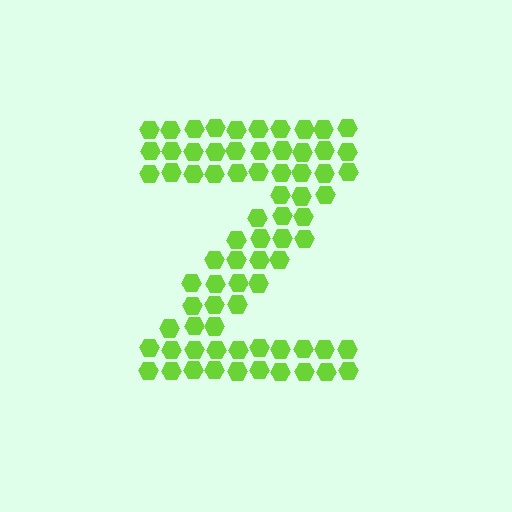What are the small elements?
The small elements are hexagons.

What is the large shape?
The large shape is the letter Z.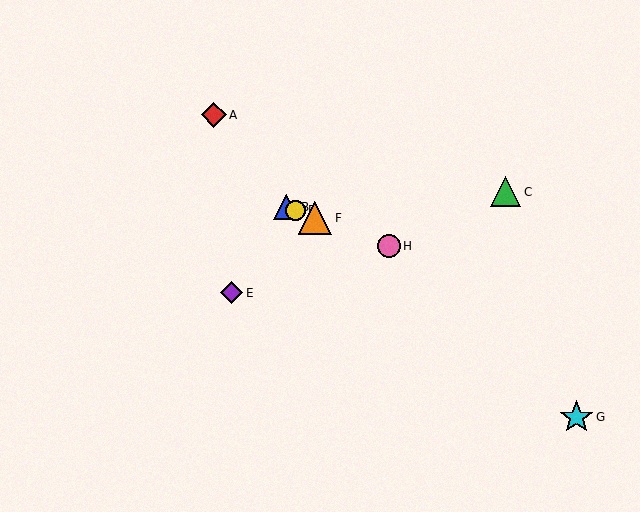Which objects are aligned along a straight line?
Objects B, D, F, H are aligned along a straight line.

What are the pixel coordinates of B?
Object B is at (286, 207).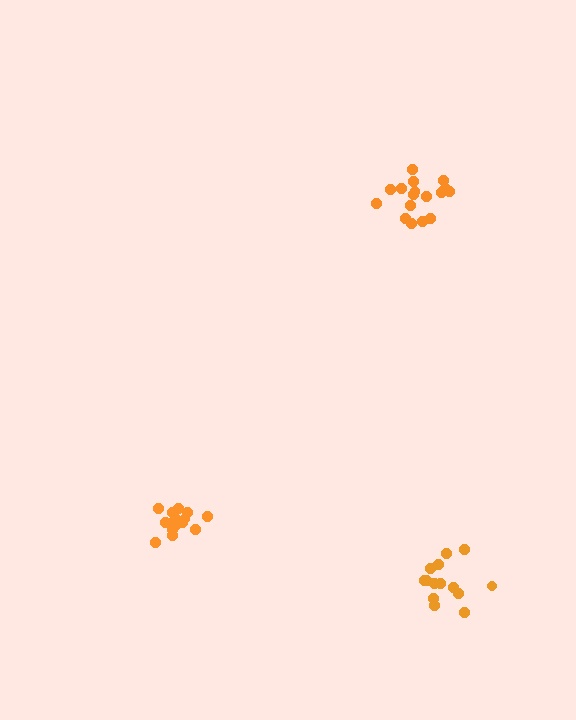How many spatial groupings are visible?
There are 3 spatial groupings.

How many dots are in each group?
Group 1: 17 dots, Group 2: 14 dots, Group 3: 15 dots (46 total).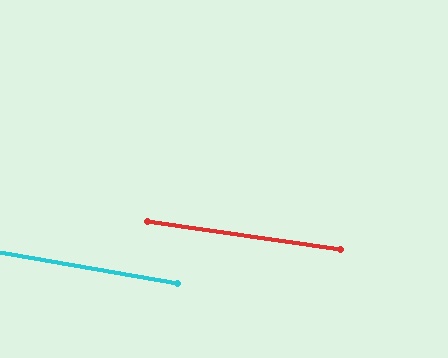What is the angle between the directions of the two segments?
Approximately 1 degree.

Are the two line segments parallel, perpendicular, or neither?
Parallel — their directions differ by only 1.3°.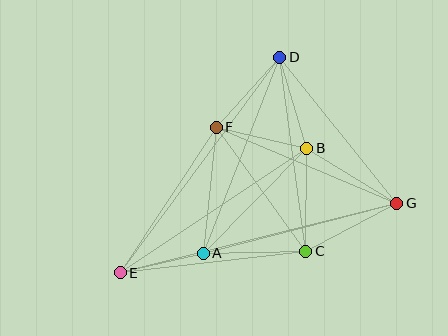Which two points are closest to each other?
Points A and E are closest to each other.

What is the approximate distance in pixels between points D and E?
The distance between D and E is approximately 268 pixels.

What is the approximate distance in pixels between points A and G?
The distance between A and G is approximately 200 pixels.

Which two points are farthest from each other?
Points E and G are farthest from each other.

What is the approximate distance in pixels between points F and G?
The distance between F and G is approximately 196 pixels.